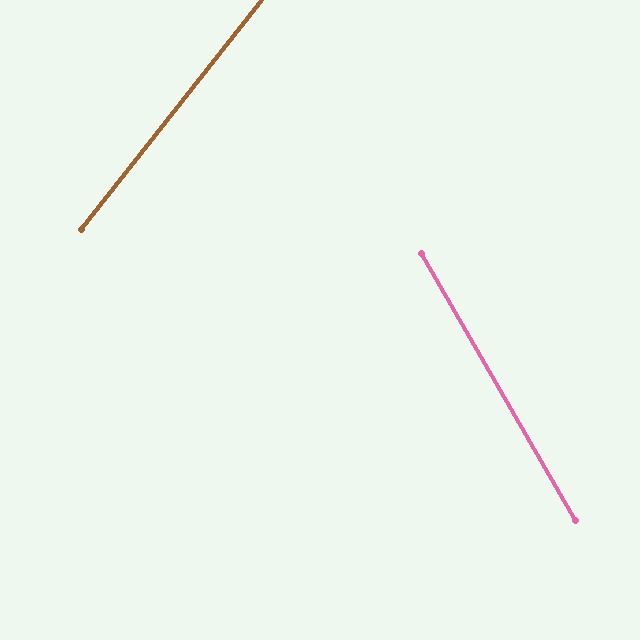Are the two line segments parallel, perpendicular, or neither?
Neither parallel nor perpendicular — they differ by about 68°.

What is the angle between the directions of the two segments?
Approximately 68 degrees.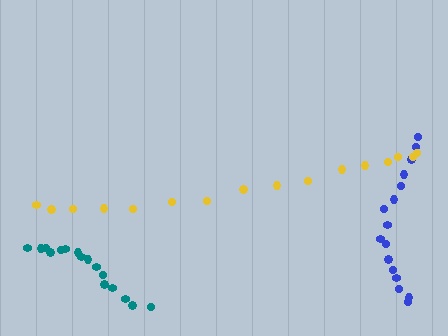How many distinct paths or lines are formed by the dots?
There are 3 distinct paths.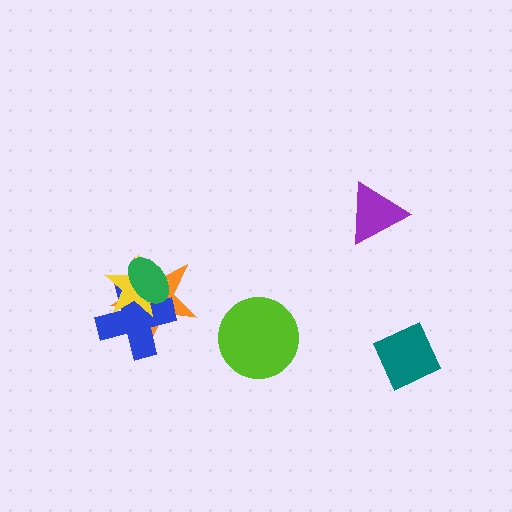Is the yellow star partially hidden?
Yes, it is partially covered by another shape.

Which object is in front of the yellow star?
The green ellipse is in front of the yellow star.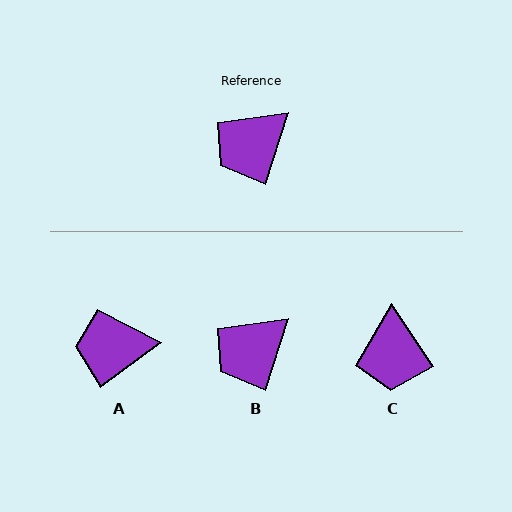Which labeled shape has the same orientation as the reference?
B.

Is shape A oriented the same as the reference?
No, it is off by about 36 degrees.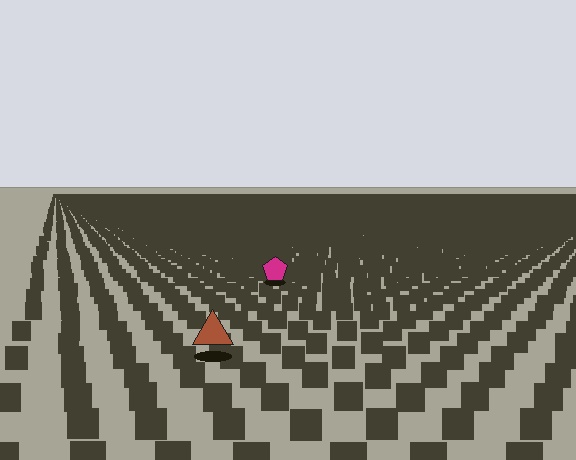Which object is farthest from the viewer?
The magenta pentagon is farthest from the viewer. It appears smaller and the ground texture around it is denser.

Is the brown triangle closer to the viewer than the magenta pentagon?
Yes. The brown triangle is closer — you can tell from the texture gradient: the ground texture is coarser near it.